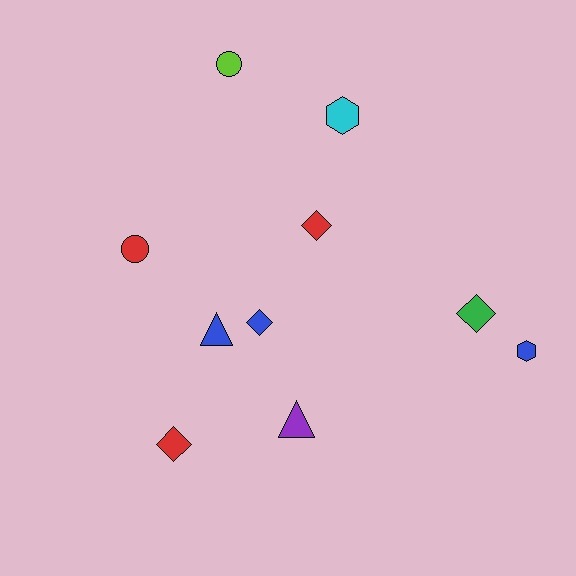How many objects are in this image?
There are 10 objects.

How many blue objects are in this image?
There are 3 blue objects.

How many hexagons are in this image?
There are 2 hexagons.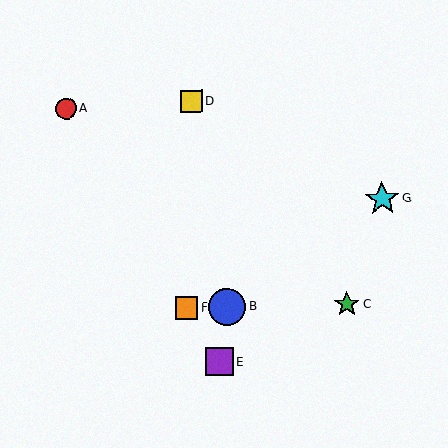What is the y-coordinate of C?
Object C is at y≈304.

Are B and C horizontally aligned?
Yes, both are at y≈307.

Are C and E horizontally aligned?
No, C is at y≈304 and E is at y≈362.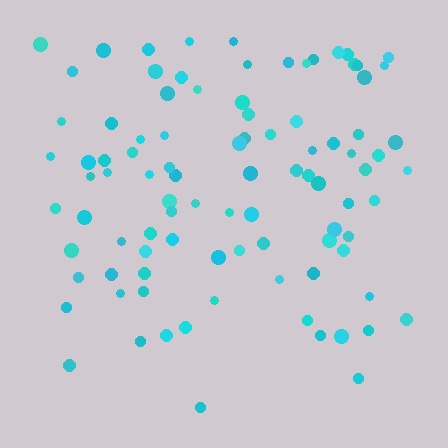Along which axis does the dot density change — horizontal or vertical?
Vertical.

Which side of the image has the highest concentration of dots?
The top.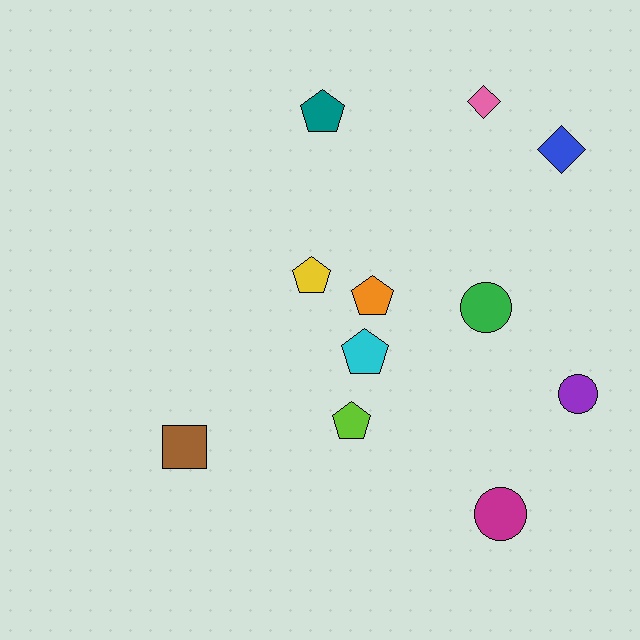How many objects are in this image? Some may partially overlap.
There are 11 objects.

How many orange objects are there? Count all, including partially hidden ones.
There is 1 orange object.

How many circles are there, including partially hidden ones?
There are 3 circles.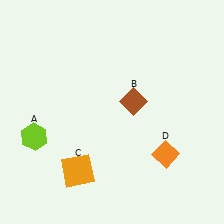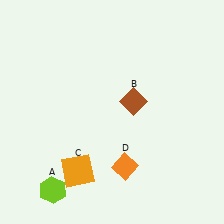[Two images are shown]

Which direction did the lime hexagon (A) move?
The lime hexagon (A) moved down.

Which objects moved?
The objects that moved are: the lime hexagon (A), the orange diamond (D).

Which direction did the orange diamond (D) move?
The orange diamond (D) moved left.